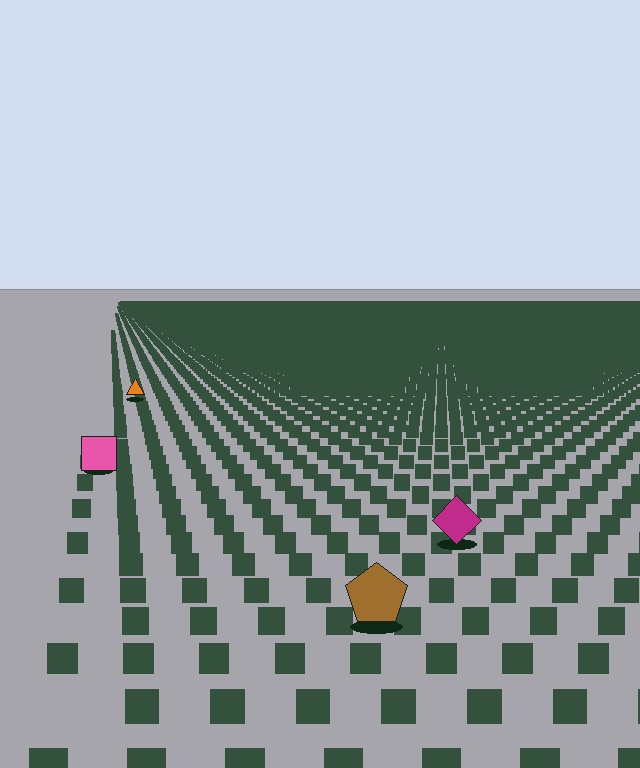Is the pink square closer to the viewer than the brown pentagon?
No. The brown pentagon is closer — you can tell from the texture gradient: the ground texture is coarser near it.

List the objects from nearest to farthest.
From nearest to farthest: the brown pentagon, the magenta diamond, the pink square, the orange triangle.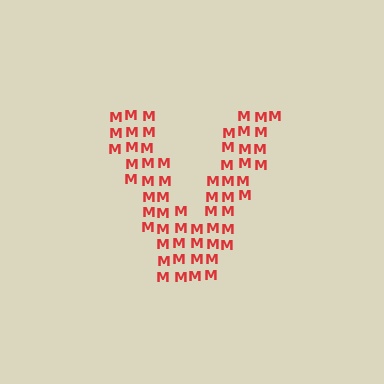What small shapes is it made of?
It is made of small letter M's.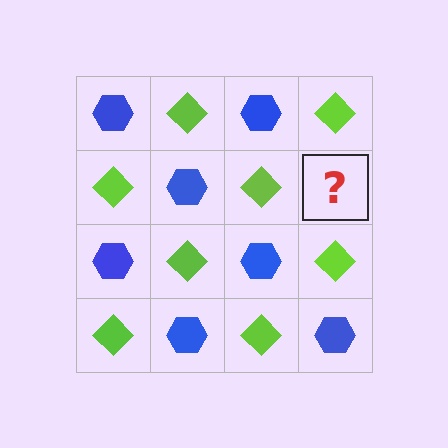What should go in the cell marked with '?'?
The missing cell should contain a blue hexagon.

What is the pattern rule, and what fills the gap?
The rule is that it alternates blue hexagon and lime diamond in a checkerboard pattern. The gap should be filled with a blue hexagon.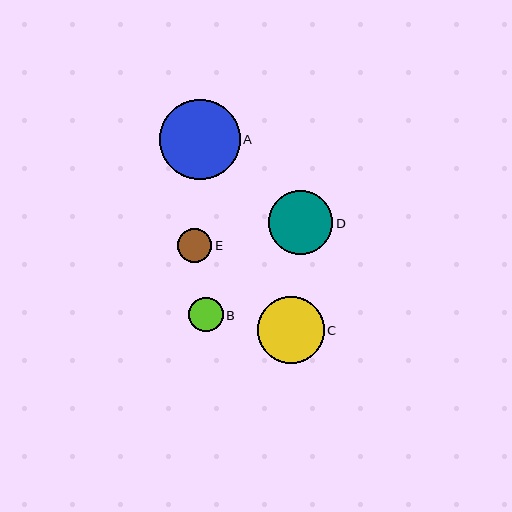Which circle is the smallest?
Circle E is the smallest with a size of approximately 34 pixels.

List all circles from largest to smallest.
From largest to smallest: A, C, D, B, E.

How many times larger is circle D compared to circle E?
Circle D is approximately 1.9 times the size of circle E.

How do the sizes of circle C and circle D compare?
Circle C and circle D are approximately the same size.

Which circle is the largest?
Circle A is the largest with a size of approximately 80 pixels.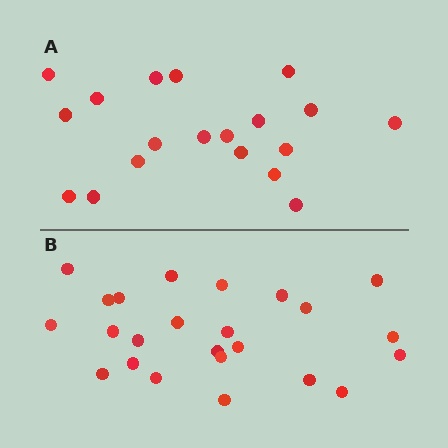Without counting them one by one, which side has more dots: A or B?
Region B (the bottom region) has more dots.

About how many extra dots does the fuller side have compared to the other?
Region B has about 5 more dots than region A.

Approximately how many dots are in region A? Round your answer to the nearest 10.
About 20 dots. (The exact count is 19, which rounds to 20.)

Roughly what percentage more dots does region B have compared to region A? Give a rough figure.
About 25% more.